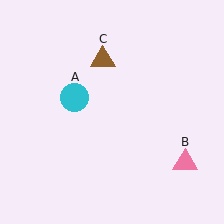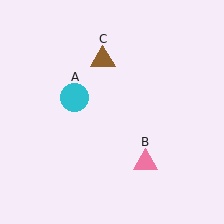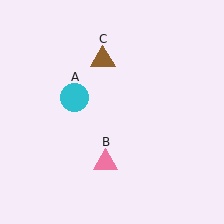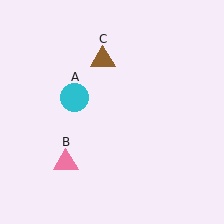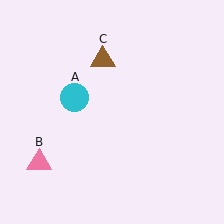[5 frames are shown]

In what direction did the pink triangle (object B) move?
The pink triangle (object B) moved left.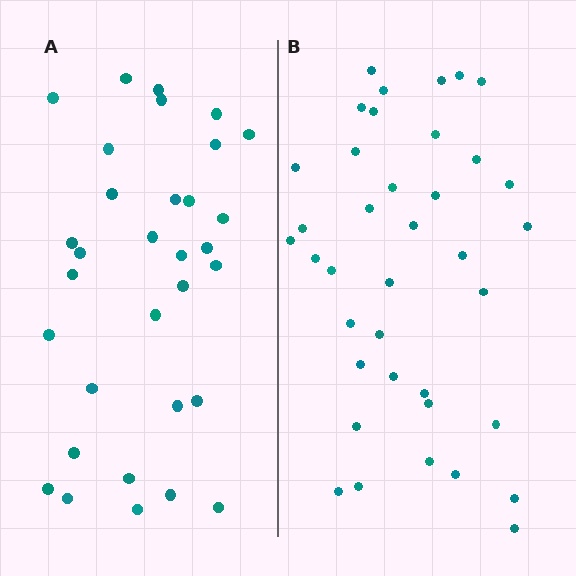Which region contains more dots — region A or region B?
Region B (the right region) has more dots.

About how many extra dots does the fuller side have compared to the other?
Region B has about 6 more dots than region A.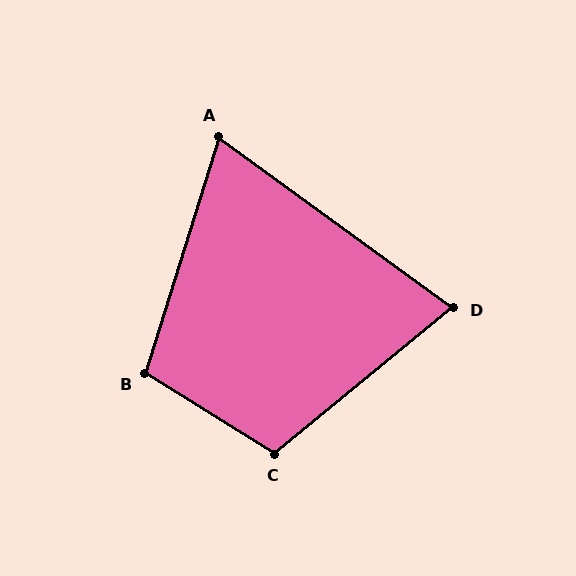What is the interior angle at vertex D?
Approximately 75 degrees (acute).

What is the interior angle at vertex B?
Approximately 105 degrees (obtuse).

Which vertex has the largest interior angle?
C, at approximately 109 degrees.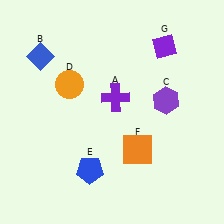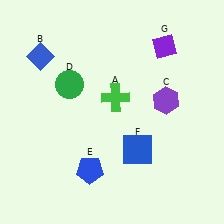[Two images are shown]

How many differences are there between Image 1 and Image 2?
There are 3 differences between the two images.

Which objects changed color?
A changed from purple to green. D changed from orange to green. F changed from orange to blue.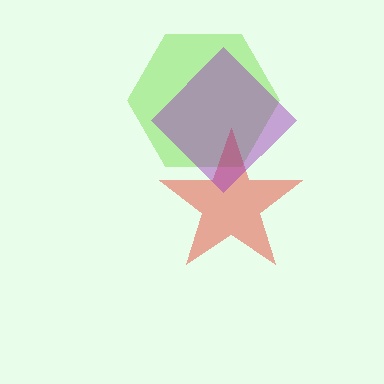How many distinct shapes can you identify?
There are 3 distinct shapes: a lime hexagon, a red star, a purple diamond.